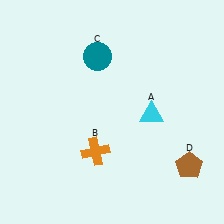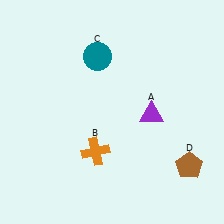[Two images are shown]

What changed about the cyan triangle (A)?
In Image 1, A is cyan. In Image 2, it changed to purple.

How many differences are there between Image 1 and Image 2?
There is 1 difference between the two images.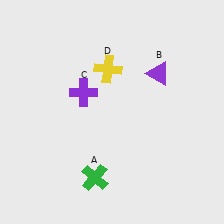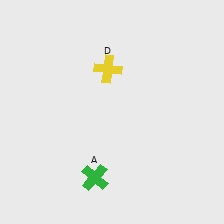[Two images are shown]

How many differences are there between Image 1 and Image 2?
There are 2 differences between the two images.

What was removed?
The purple cross (C), the purple triangle (B) were removed in Image 2.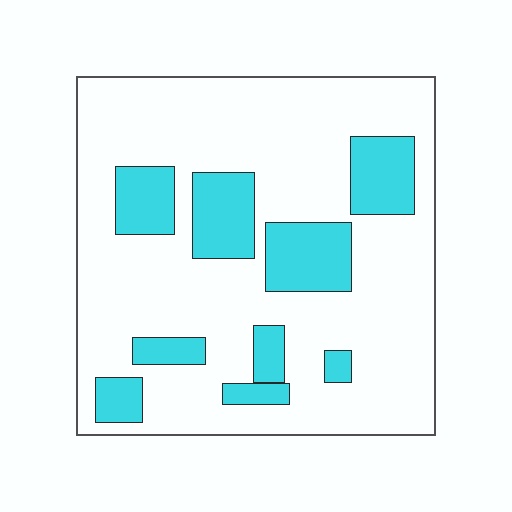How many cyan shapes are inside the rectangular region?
9.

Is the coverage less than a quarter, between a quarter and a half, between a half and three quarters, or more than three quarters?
Less than a quarter.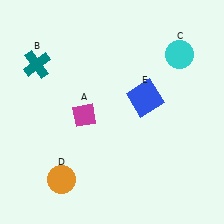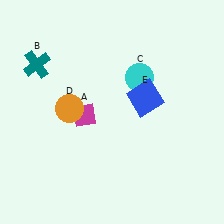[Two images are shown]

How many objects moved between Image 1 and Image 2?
2 objects moved between the two images.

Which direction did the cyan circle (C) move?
The cyan circle (C) moved left.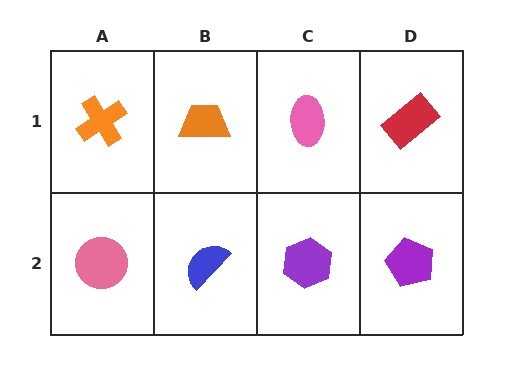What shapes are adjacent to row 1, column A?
A pink circle (row 2, column A), an orange trapezoid (row 1, column B).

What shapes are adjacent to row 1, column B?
A blue semicircle (row 2, column B), an orange cross (row 1, column A), a pink ellipse (row 1, column C).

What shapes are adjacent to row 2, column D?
A red rectangle (row 1, column D), a purple hexagon (row 2, column C).